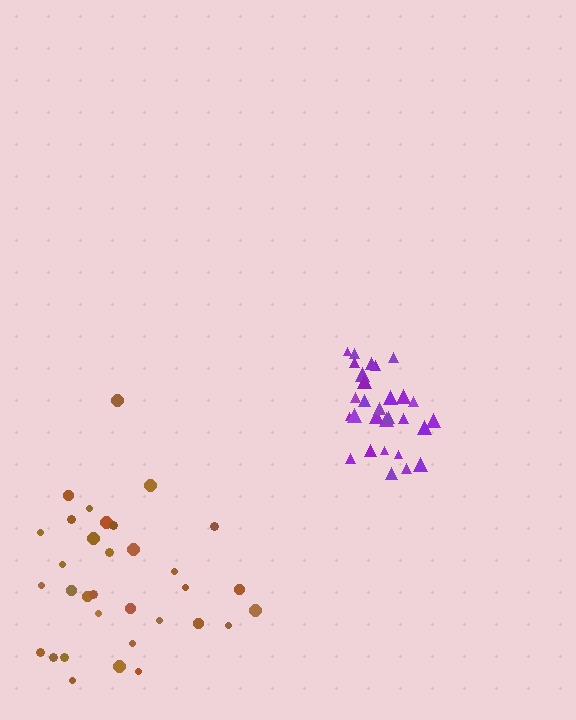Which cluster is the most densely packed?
Purple.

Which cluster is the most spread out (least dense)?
Brown.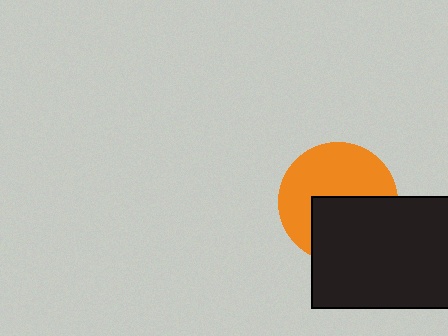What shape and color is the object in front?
The object in front is a black rectangle.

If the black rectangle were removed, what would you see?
You would see the complete orange circle.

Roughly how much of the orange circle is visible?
About half of it is visible (roughly 57%).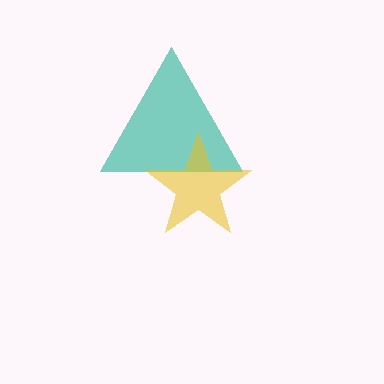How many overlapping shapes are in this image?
There are 2 overlapping shapes in the image.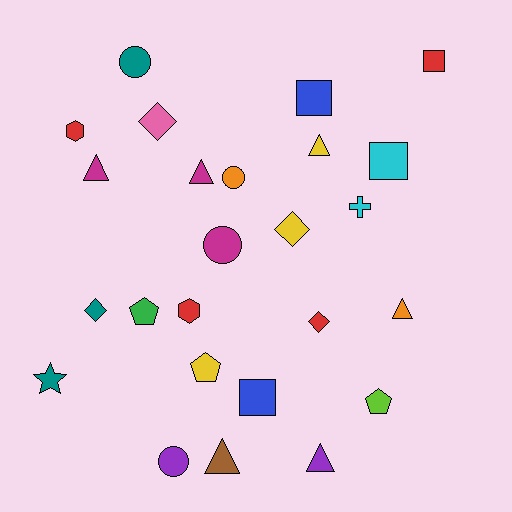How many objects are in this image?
There are 25 objects.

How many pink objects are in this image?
There is 1 pink object.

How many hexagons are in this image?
There are 2 hexagons.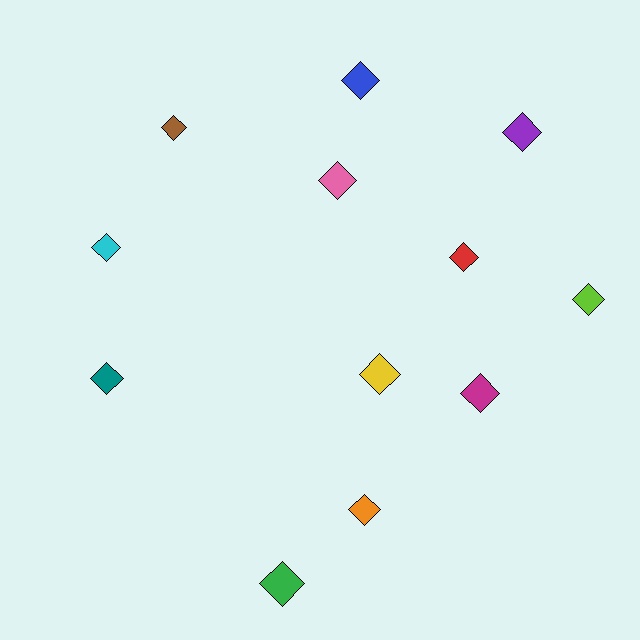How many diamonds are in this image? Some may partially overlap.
There are 12 diamonds.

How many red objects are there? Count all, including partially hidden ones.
There is 1 red object.